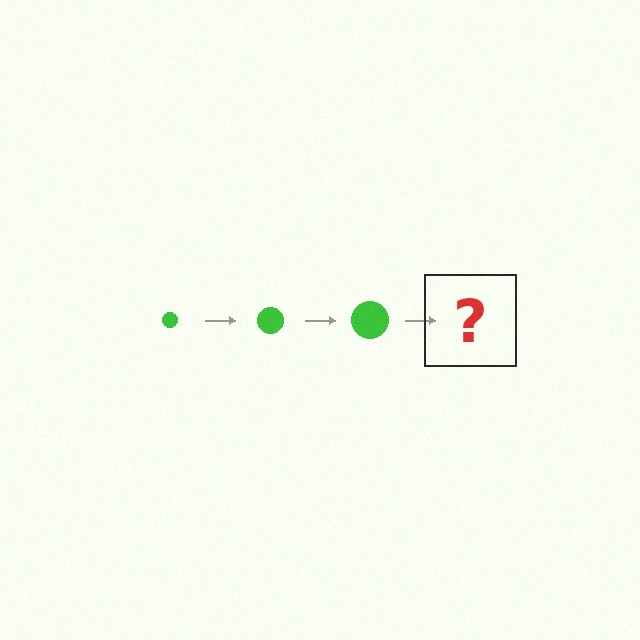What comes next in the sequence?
The next element should be a green circle, larger than the previous one.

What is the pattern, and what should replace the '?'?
The pattern is that the circle gets progressively larger each step. The '?' should be a green circle, larger than the previous one.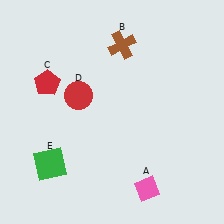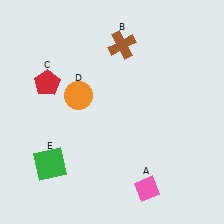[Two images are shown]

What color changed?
The circle (D) changed from red in Image 1 to orange in Image 2.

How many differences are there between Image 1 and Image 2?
There is 1 difference between the two images.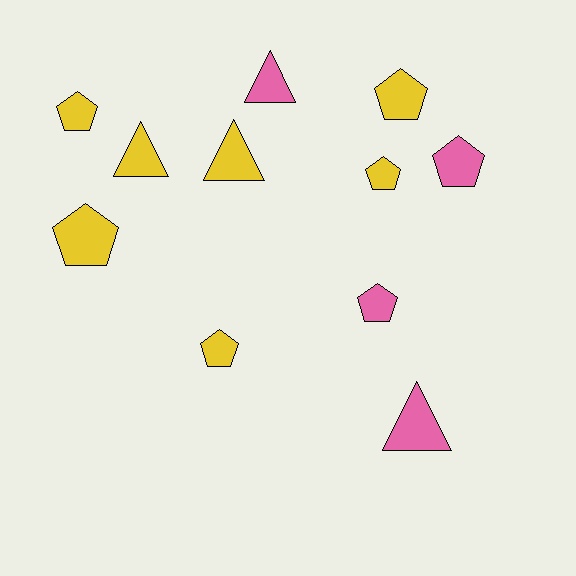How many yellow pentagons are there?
There are 5 yellow pentagons.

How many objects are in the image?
There are 11 objects.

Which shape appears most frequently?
Pentagon, with 7 objects.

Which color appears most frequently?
Yellow, with 7 objects.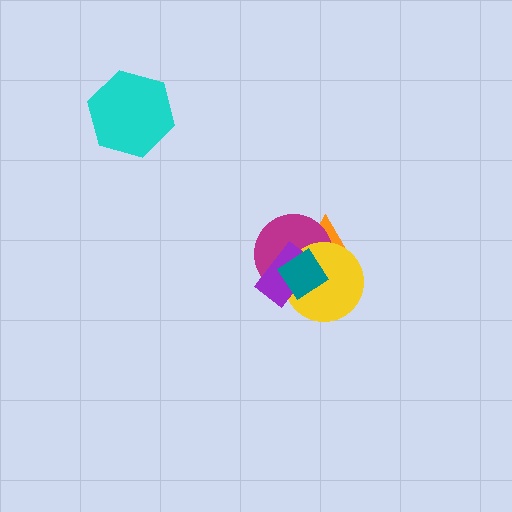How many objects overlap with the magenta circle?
4 objects overlap with the magenta circle.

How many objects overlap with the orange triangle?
4 objects overlap with the orange triangle.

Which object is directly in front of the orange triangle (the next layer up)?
The magenta circle is directly in front of the orange triangle.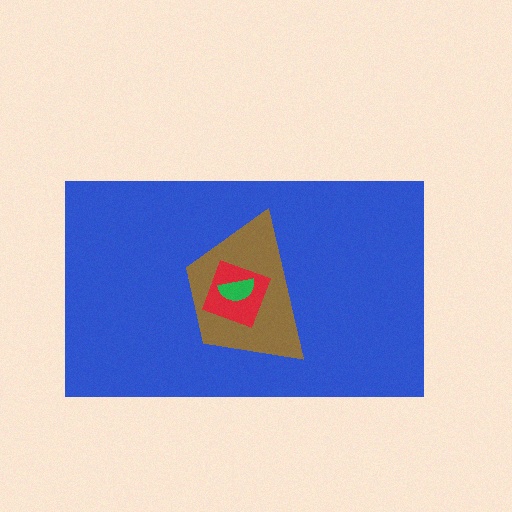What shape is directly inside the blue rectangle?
The brown trapezoid.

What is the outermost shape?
The blue rectangle.